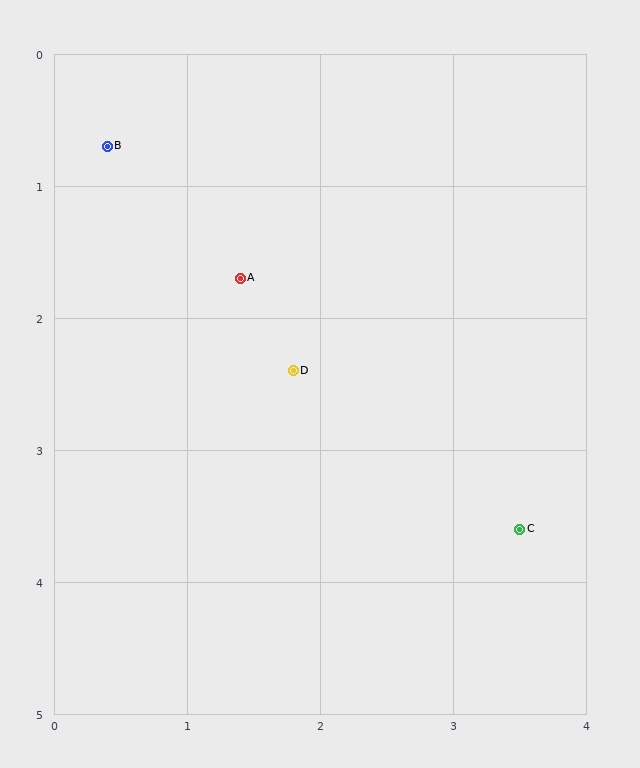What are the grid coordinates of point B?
Point B is at approximately (0.4, 0.7).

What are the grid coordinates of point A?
Point A is at approximately (1.4, 1.7).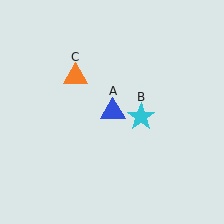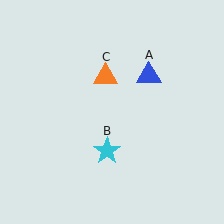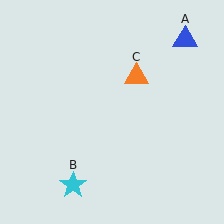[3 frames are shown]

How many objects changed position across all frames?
3 objects changed position: blue triangle (object A), cyan star (object B), orange triangle (object C).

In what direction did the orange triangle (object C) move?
The orange triangle (object C) moved right.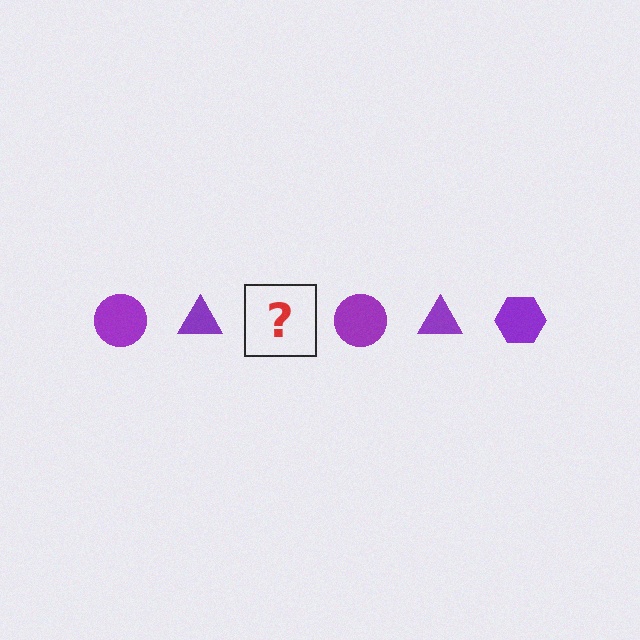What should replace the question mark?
The question mark should be replaced with a purple hexagon.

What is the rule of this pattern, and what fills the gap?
The rule is that the pattern cycles through circle, triangle, hexagon shapes in purple. The gap should be filled with a purple hexagon.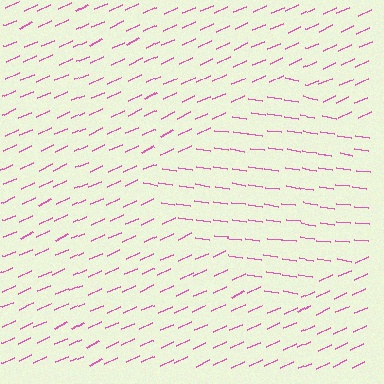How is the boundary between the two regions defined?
The boundary is defined purely by a change in line orientation (approximately 32 degrees difference). All lines are the same color and thickness.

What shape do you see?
I see a diamond.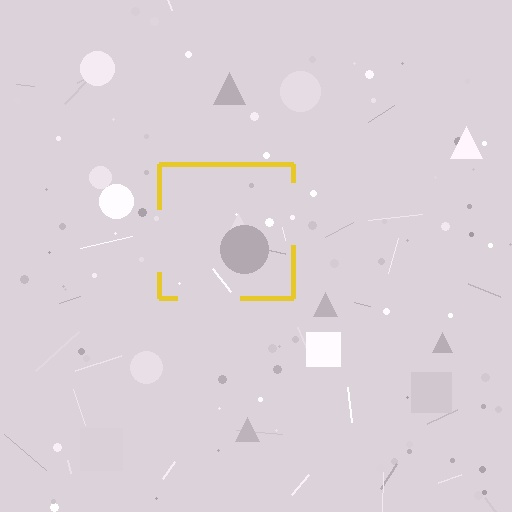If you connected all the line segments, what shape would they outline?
They would outline a square.